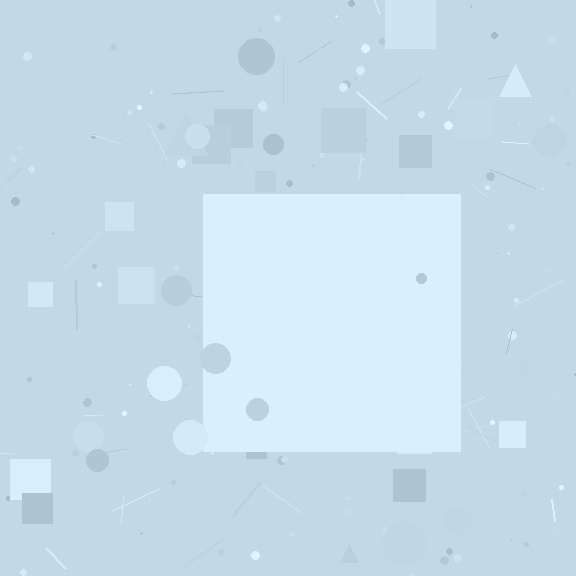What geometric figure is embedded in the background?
A square is embedded in the background.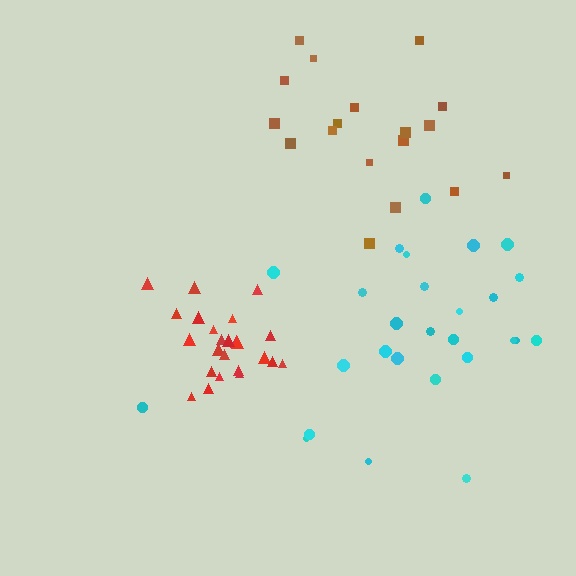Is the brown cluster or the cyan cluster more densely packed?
Cyan.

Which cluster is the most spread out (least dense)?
Brown.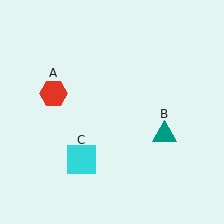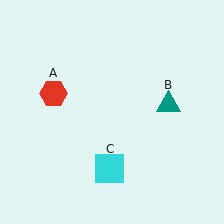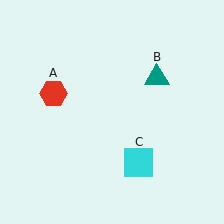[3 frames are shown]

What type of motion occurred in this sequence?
The teal triangle (object B), cyan square (object C) rotated counterclockwise around the center of the scene.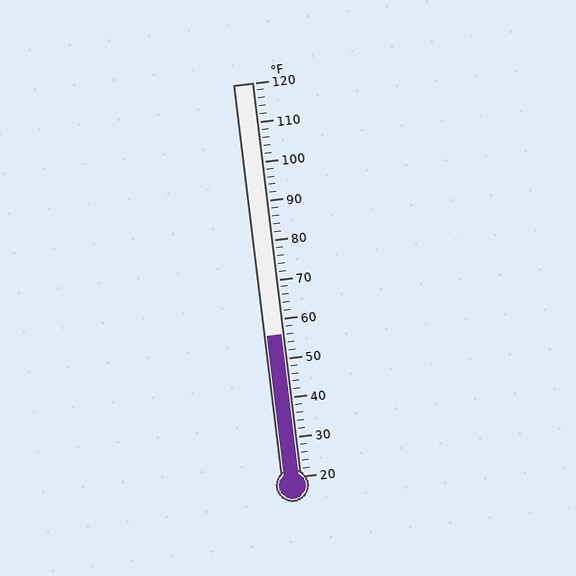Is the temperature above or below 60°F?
The temperature is below 60°F.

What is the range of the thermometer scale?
The thermometer scale ranges from 20°F to 120°F.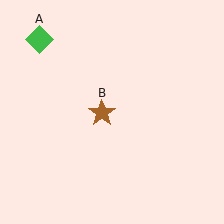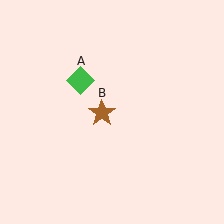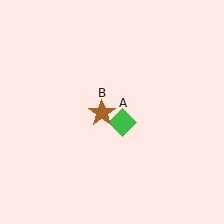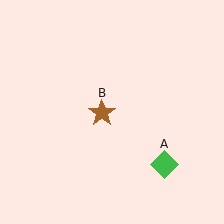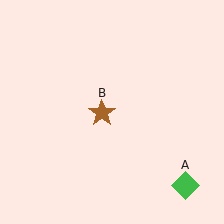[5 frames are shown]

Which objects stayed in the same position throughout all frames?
Brown star (object B) remained stationary.